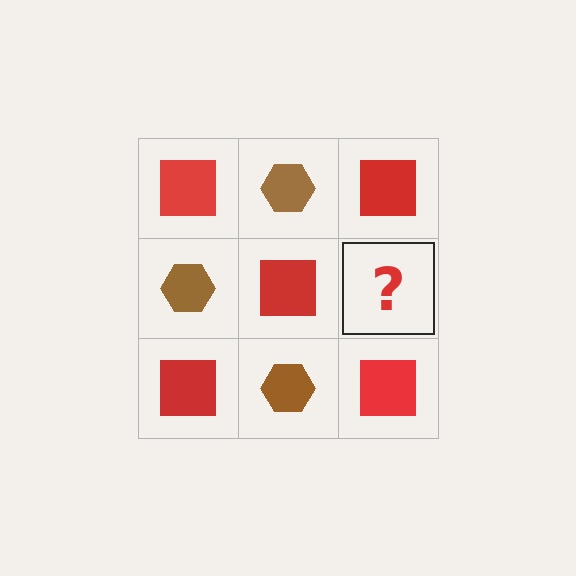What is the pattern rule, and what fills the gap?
The rule is that it alternates red square and brown hexagon in a checkerboard pattern. The gap should be filled with a brown hexagon.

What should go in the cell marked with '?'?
The missing cell should contain a brown hexagon.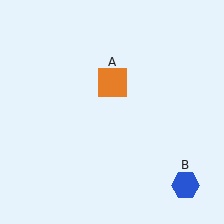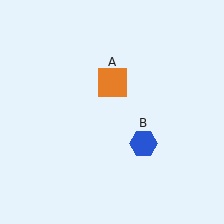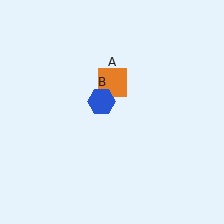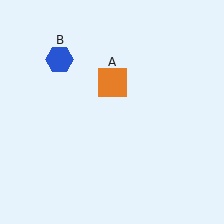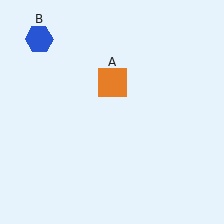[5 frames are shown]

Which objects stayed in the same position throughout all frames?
Orange square (object A) remained stationary.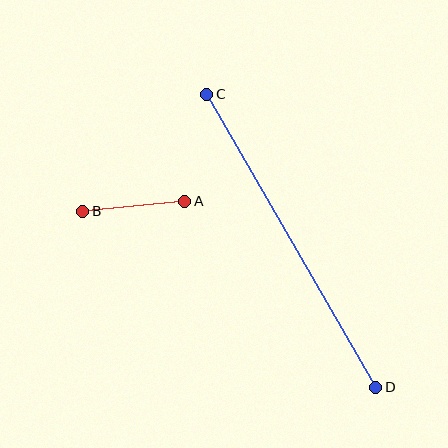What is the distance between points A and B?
The distance is approximately 102 pixels.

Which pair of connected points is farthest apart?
Points C and D are farthest apart.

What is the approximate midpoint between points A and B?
The midpoint is at approximately (134, 206) pixels.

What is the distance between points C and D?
The distance is approximately 338 pixels.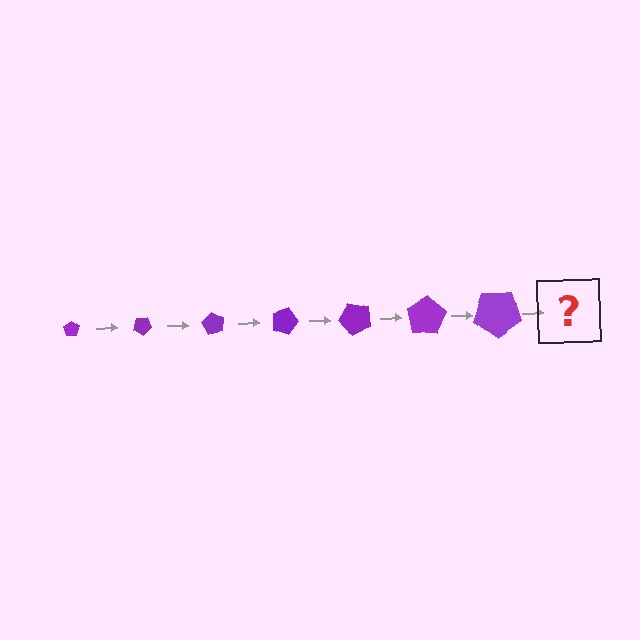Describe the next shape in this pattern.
It should be a pentagon, larger than the previous one and rotated 210 degrees from the start.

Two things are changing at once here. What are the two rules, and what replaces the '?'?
The two rules are that the pentagon grows larger each step and it rotates 30 degrees each step. The '?' should be a pentagon, larger than the previous one and rotated 210 degrees from the start.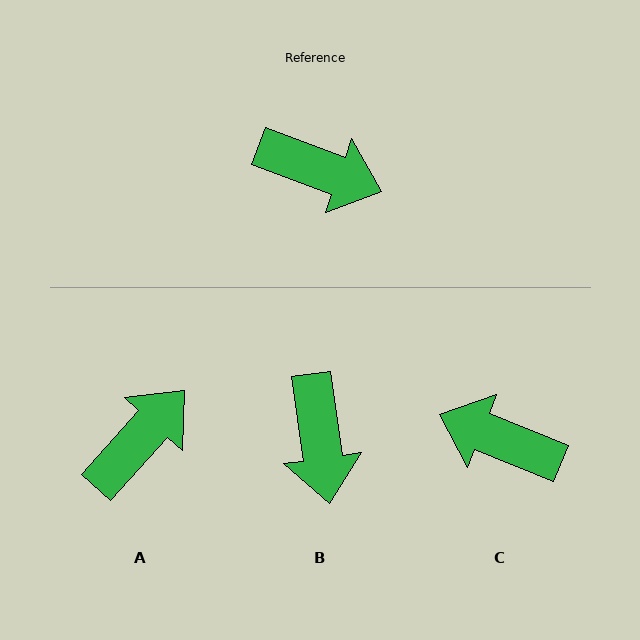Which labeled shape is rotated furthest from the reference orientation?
C, about 178 degrees away.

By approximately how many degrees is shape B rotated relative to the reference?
Approximately 62 degrees clockwise.